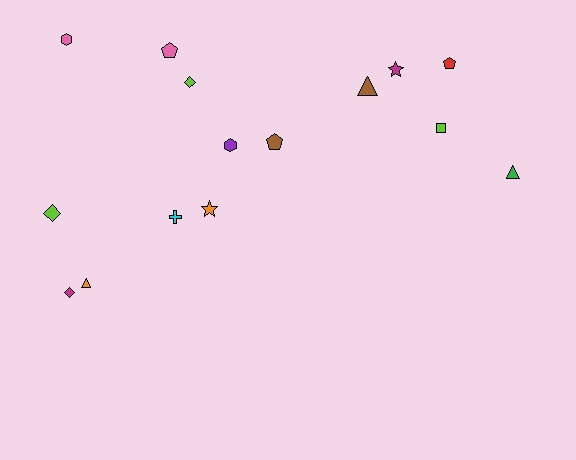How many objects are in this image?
There are 15 objects.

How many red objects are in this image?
There is 1 red object.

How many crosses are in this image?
There is 1 cross.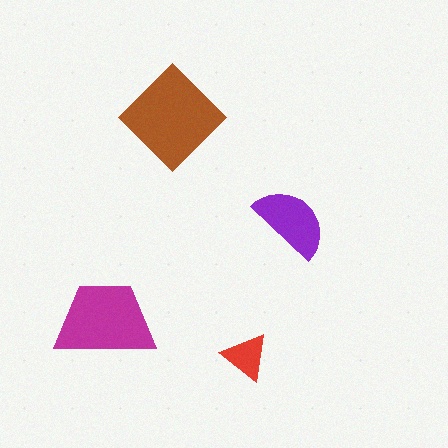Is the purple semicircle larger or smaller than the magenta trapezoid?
Smaller.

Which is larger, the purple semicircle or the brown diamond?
The brown diamond.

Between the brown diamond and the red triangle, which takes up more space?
The brown diamond.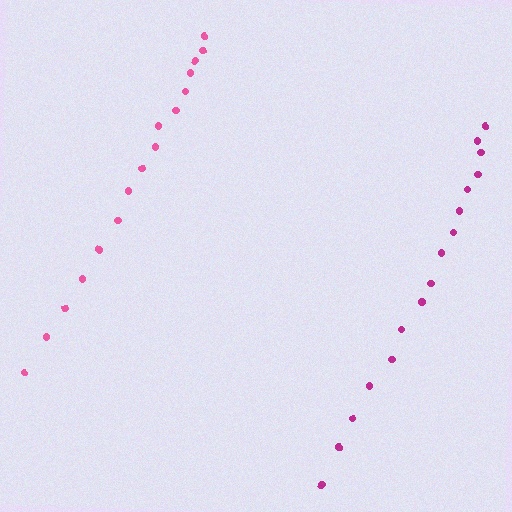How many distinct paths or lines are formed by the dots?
There are 2 distinct paths.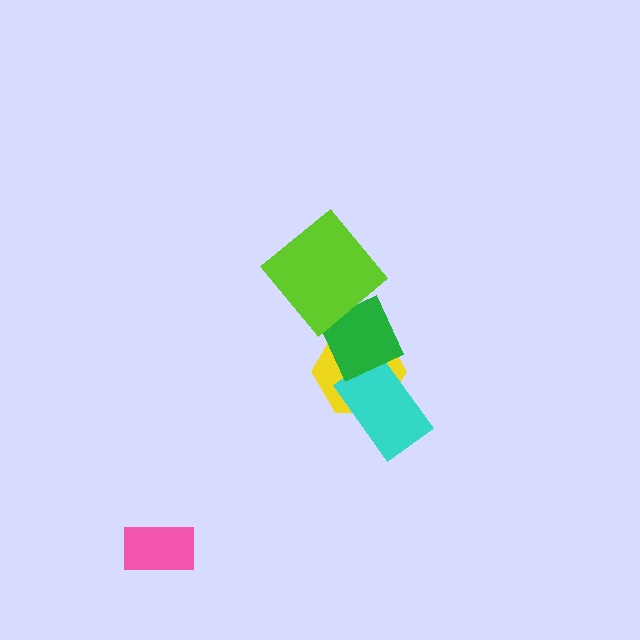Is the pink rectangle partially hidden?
No, no other shape covers it.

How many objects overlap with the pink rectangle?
0 objects overlap with the pink rectangle.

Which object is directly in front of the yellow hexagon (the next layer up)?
The cyan rectangle is directly in front of the yellow hexagon.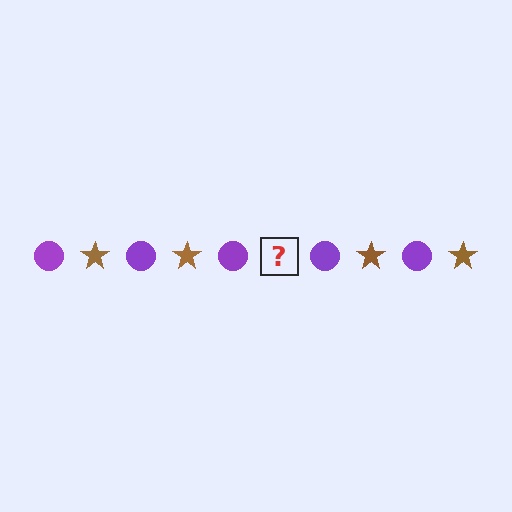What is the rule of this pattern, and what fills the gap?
The rule is that the pattern alternates between purple circle and brown star. The gap should be filled with a brown star.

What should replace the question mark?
The question mark should be replaced with a brown star.